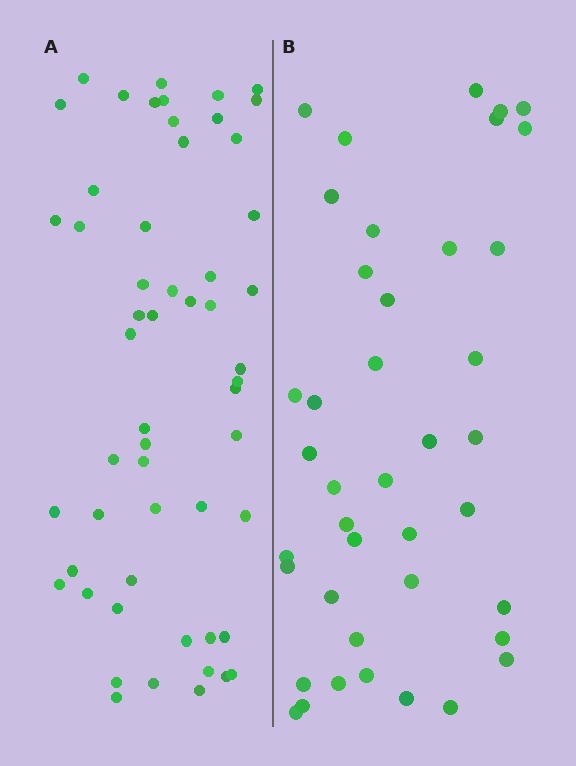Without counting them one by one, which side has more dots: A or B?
Region A (the left region) has more dots.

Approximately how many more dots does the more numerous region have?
Region A has approximately 15 more dots than region B.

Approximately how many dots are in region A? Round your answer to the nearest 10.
About 60 dots. (The exact count is 55, which rounds to 60.)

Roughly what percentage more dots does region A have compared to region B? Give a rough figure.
About 35% more.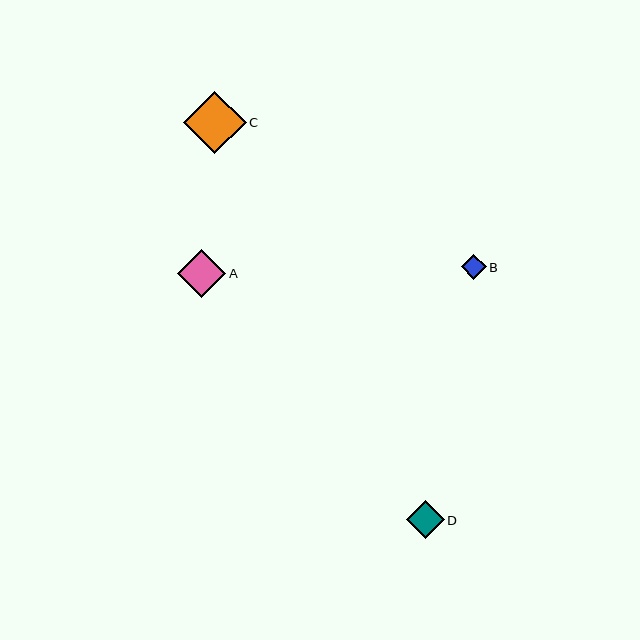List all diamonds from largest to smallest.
From largest to smallest: C, A, D, B.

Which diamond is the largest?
Diamond C is the largest with a size of approximately 62 pixels.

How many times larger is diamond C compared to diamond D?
Diamond C is approximately 1.7 times the size of diamond D.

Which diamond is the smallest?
Diamond B is the smallest with a size of approximately 24 pixels.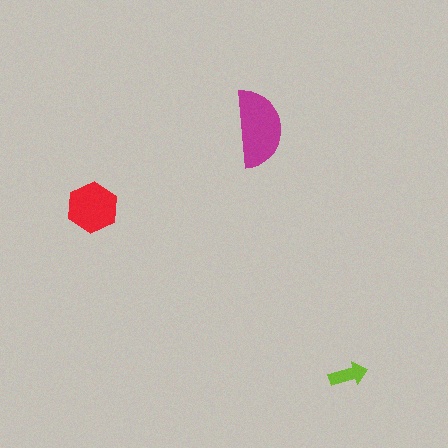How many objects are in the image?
There are 3 objects in the image.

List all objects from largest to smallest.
The magenta semicircle, the red hexagon, the lime arrow.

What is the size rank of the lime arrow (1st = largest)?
3rd.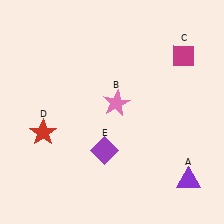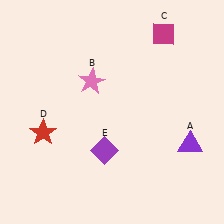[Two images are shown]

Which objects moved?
The objects that moved are: the purple triangle (A), the pink star (B), the magenta diamond (C).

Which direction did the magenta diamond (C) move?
The magenta diamond (C) moved up.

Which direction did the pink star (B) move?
The pink star (B) moved left.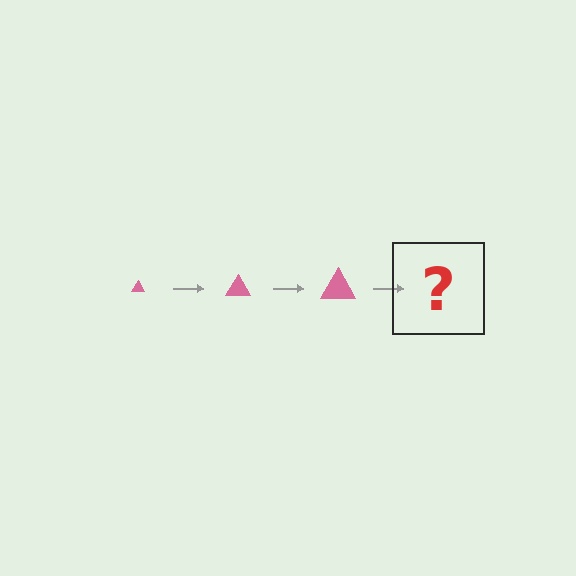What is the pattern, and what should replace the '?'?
The pattern is that the triangle gets progressively larger each step. The '?' should be a pink triangle, larger than the previous one.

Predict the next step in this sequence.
The next step is a pink triangle, larger than the previous one.